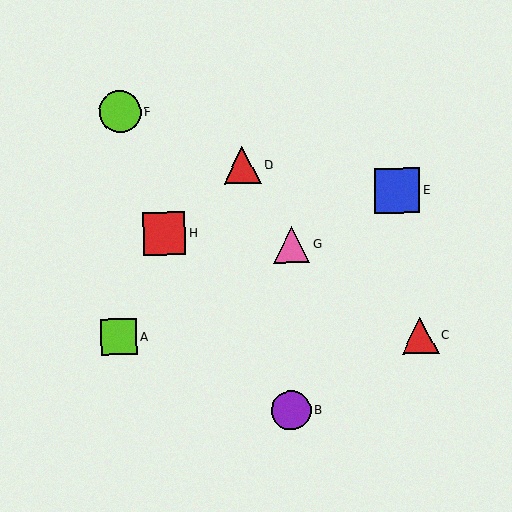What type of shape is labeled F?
Shape F is a lime circle.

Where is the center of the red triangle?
The center of the red triangle is at (242, 165).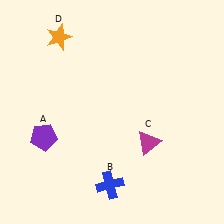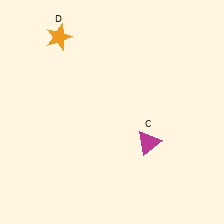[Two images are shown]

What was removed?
The purple pentagon (A), the blue cross (B) were removed in Image 2.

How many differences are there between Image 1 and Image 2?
There are 2 differences between the two images.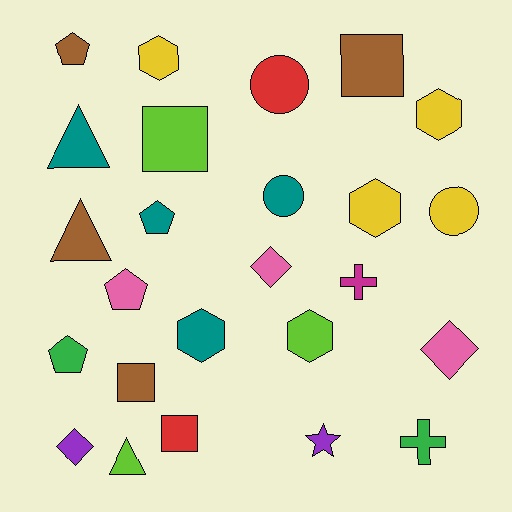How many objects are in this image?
There are 25 objects.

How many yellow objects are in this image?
There are 4 yellow objects.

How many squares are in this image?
There are 4 squares.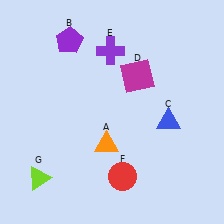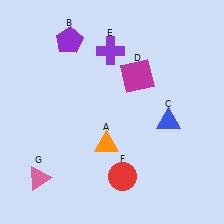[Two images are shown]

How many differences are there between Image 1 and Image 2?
There is 1 difference between the two images.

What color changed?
The triangle (G) changed from lime in Image 1 to pink in Image 2.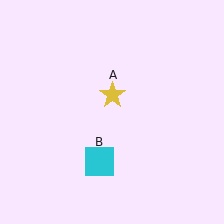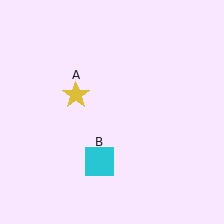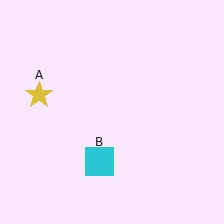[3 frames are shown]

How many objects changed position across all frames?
1 object changed position: yellow star (object A).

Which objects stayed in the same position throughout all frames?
Cyan square (object B) remained stationary.